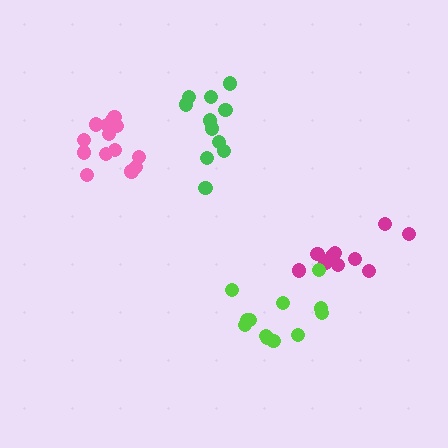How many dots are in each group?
Group 1: 14 dots, Group 2: 10 dots, Group 3: 12 dots, Group 4: 12 dots (48 total).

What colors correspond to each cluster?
The clusters are colored: pink, magenta, green, lime.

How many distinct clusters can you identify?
There are 4 distinct clusters.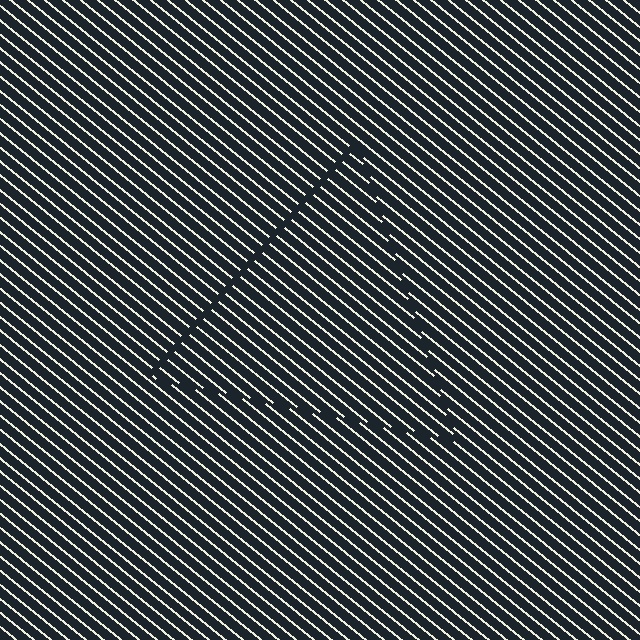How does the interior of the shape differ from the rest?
The interior of the shape contains the same grating, shifted by half a period — the contour is defined by the phase discontinuity where line-ends from the inner and outer gratings abut.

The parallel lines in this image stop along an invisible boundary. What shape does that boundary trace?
An illusory triangle. The interior of the shape contains the same grating, shifted by half a period — the contour is defined by the phase discontinuity where line-ends from the inner and outer gratings abut.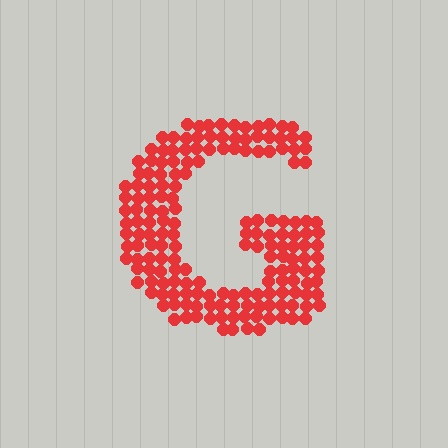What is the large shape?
The large shape is the letter G.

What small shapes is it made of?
It is made of small circles.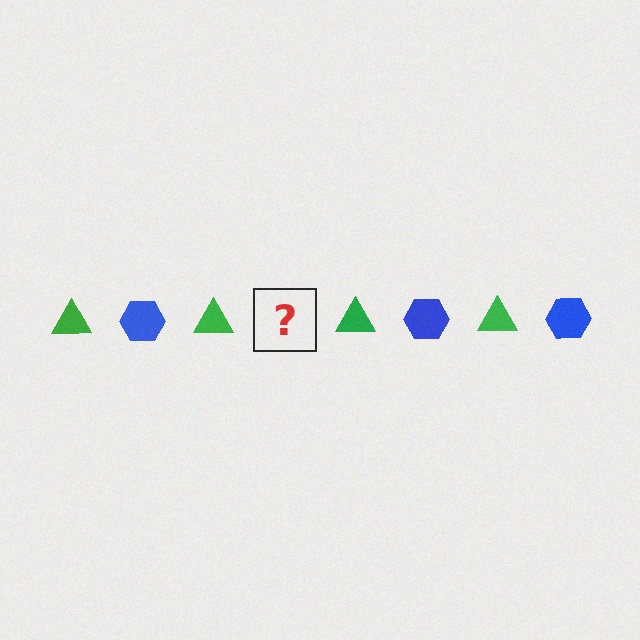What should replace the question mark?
The question mark should be replaced with a blue hexagon.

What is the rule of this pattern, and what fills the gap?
The rule is that the pattern alternates between green triangle and blue hexagon. The gap should be filled with a blue hexagon.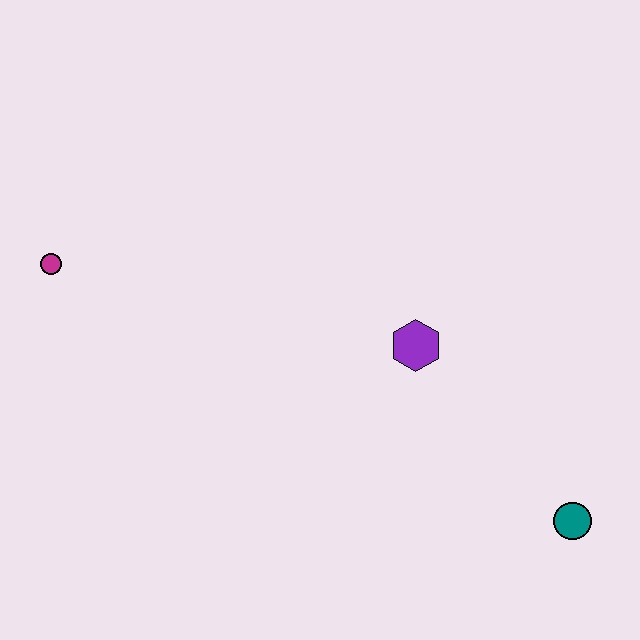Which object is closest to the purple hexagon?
The teal circle is closest to the purple hexagon.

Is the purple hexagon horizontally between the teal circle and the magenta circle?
Yes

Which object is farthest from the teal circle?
The magenta circle is farthest from the teal circle.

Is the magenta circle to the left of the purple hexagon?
Yes